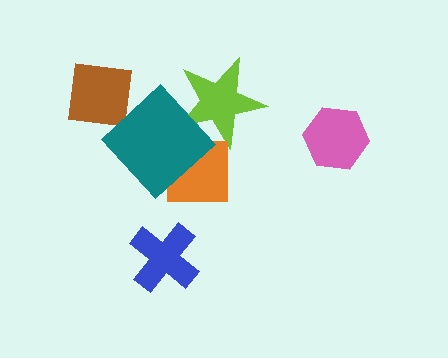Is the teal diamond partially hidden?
No, no other shape covers it.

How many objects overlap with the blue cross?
0 objects overlap with the blue cross.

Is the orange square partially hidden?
Yes, it is partially covered by another shape.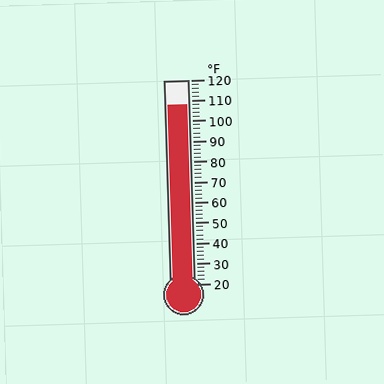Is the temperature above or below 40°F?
The temperature is above 40°F.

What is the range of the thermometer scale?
The thermometer scale ranges from 20°F to 120°F.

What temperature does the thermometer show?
The thermometer shows approximately 108°F.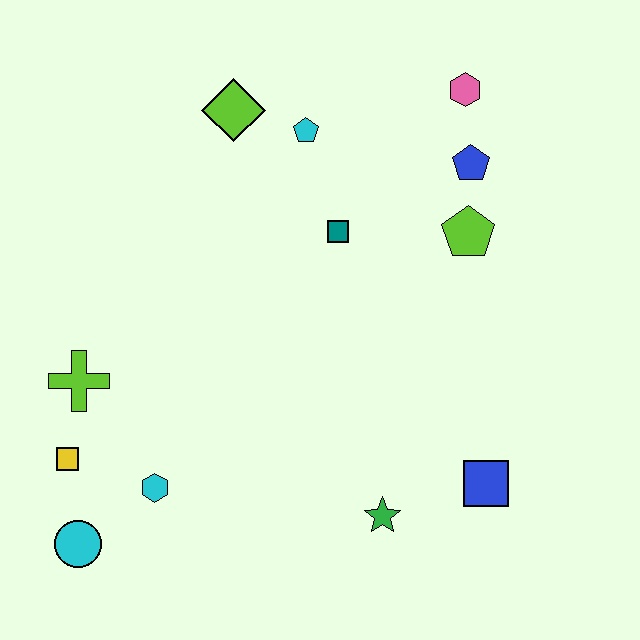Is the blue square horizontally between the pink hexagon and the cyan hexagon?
No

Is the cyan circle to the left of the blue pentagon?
Yes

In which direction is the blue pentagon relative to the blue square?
The blue pentagon is above the blue square.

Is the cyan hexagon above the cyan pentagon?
No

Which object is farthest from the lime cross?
The pink hexagon is farthest from the lime cross.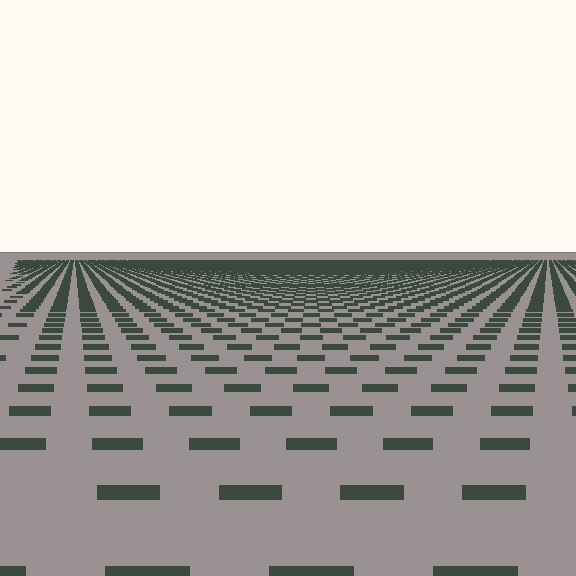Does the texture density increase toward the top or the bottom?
Density increases toward the top.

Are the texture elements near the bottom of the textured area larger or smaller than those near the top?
Larger. Near the bottom, elements are closer to the viewer and appear at a bigger on-screen size.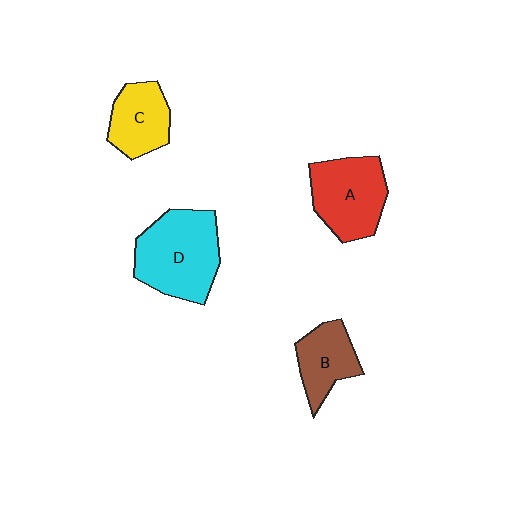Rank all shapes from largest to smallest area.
From largest to smallest: D (cyan), A (red), C (yellow), B (brown).